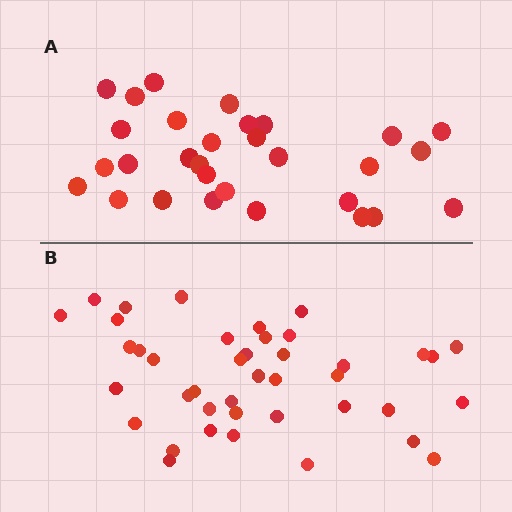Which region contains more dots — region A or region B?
Region B (the bottom region) has more dots.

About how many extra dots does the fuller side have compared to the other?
Region B has roughly 12 or so more dots than region A.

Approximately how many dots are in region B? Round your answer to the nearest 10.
About 40 dots. (The exact count is 41, which rounds to 40.)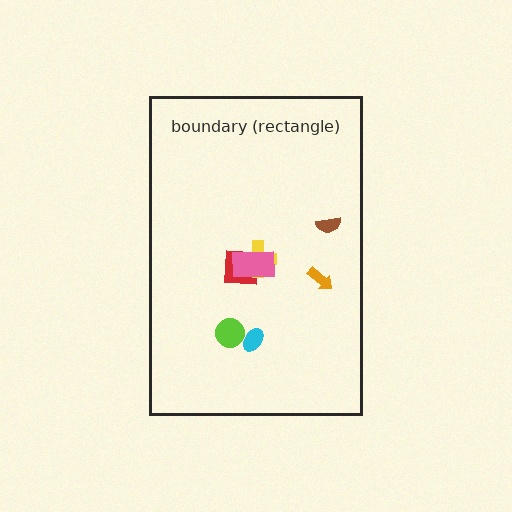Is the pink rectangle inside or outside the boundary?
Inside.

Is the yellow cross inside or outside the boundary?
Inside.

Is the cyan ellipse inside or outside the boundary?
Inside.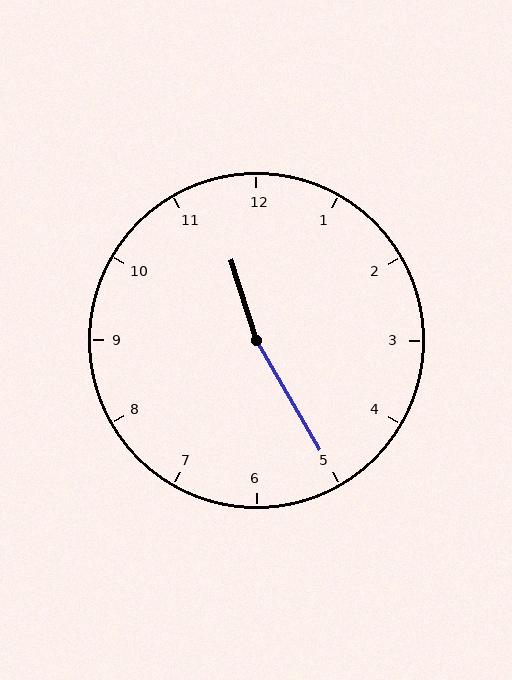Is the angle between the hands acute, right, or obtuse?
It is obtuse.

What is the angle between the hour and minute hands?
Approximately 168 degrees.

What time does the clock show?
11:25.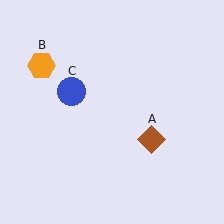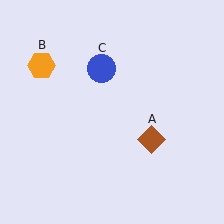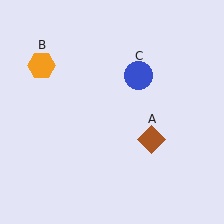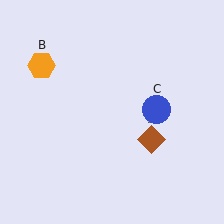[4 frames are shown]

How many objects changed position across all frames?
1 object changed position: blue circle (object C).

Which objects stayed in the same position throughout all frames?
Brown diamond (object A) and orange hexagon (object B) remained stationary.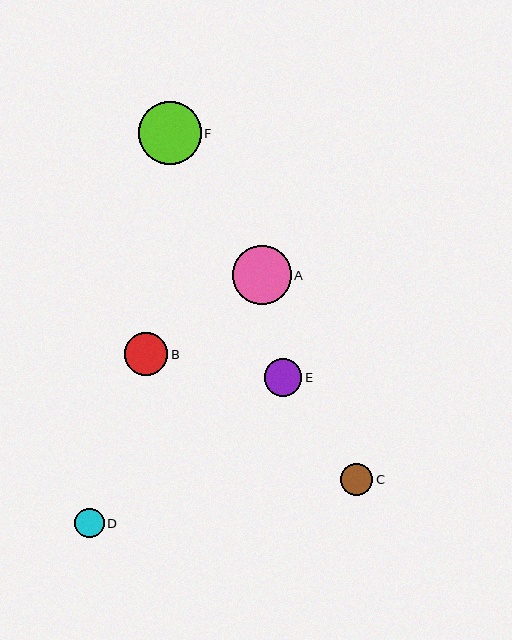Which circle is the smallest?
Circle D is the smallest with a size of approximately 29 pixels.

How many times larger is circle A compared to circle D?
Circle A is approximately 2.0 times the size of circle D.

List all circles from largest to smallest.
From largest to smallest: F, A, B, E, C, D.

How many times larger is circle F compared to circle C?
Circle F is approximately 2.0 times the size of circle C.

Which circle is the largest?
Circle F is the largest with a size of approximately 63 pixels.